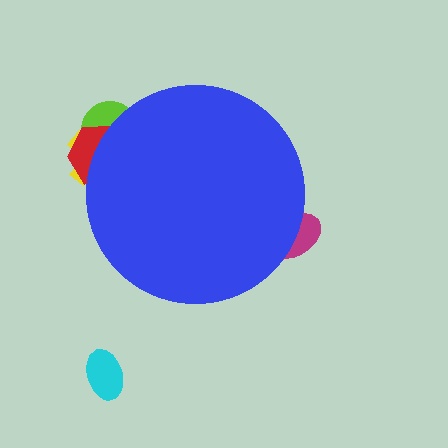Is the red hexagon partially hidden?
Yes, the red hexagon is partially hidden behind the blue circle.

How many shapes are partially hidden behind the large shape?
4 shapes are partially hidden.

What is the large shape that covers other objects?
A blue circle.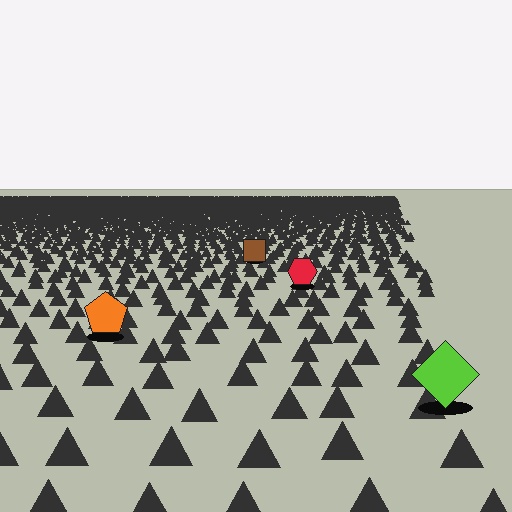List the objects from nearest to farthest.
From nearest to farthest: the lime diamond, the orange pentagon, the red hexagon, the brown square.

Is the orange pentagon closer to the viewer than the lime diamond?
No. The lime diamond is closer — you can tell from the texture gradient: the ground texture is coarser near it.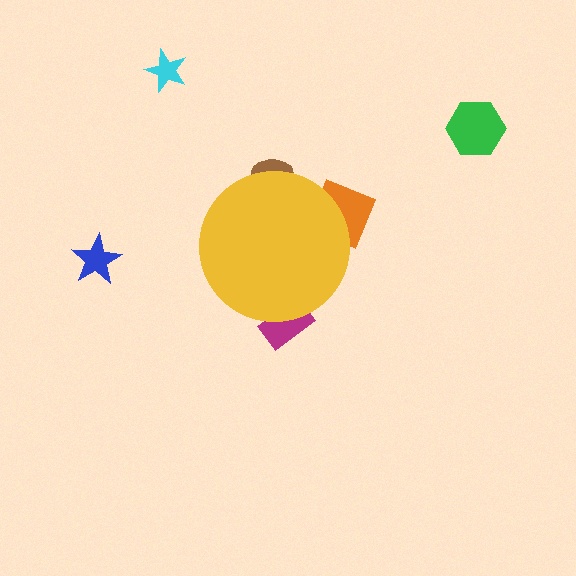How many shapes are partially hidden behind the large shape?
3 shapes are partially hidden.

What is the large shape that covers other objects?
A yellow circle.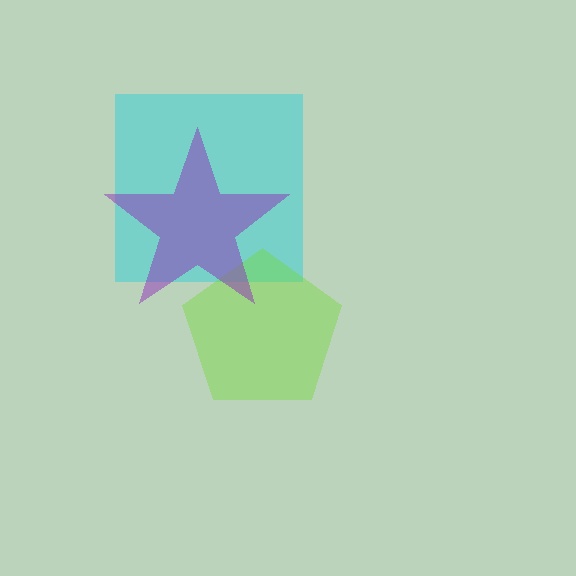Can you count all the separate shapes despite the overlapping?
Yes, there are 3 separate shapes.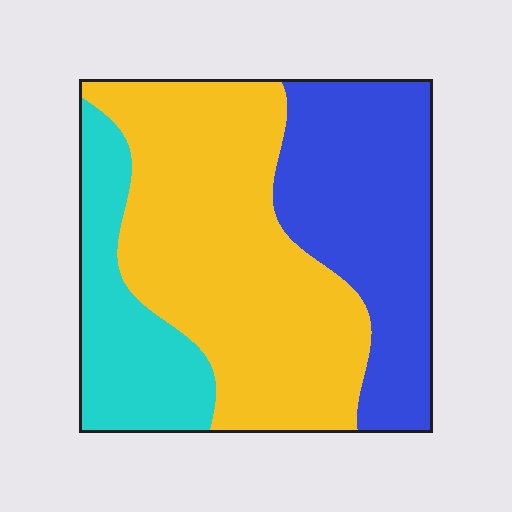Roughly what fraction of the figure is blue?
Blue takes up about one third (1/3) of the figure.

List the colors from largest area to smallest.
From largest to smallest: yellow, blue, cyan.